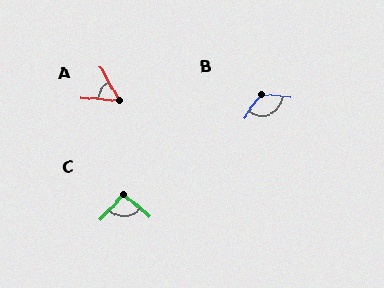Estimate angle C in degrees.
Approximately 93 degrees.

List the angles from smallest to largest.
A (56°), C (93°), B (121°).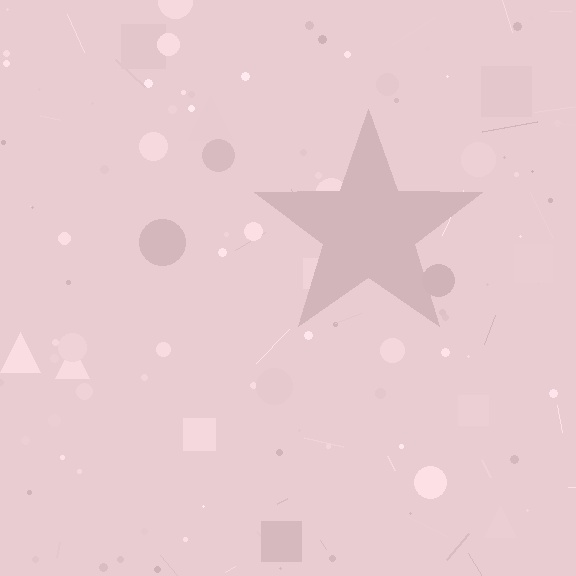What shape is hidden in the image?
A star is hidden in the image.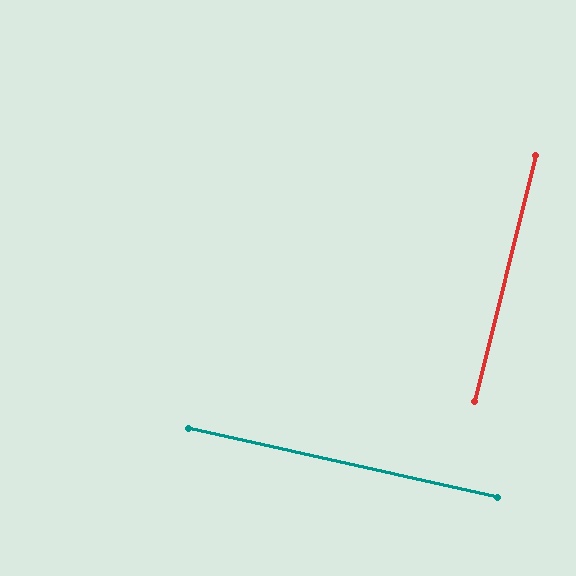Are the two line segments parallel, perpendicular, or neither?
Perpendicular — they meet at approximately 89°.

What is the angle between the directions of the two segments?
Approximately 89 degrees.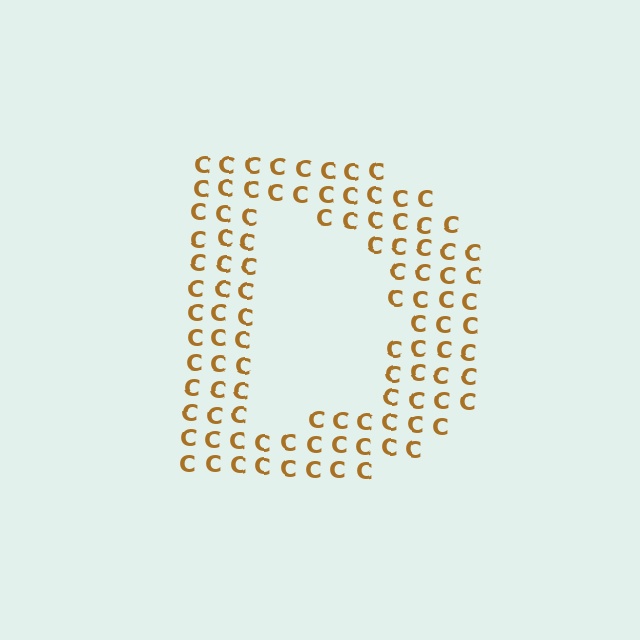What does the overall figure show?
The overall figure shows the letter D.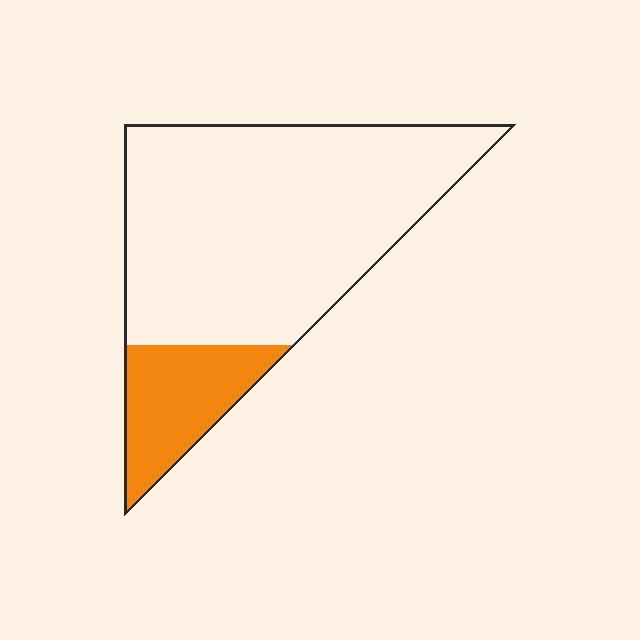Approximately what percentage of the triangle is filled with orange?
Approximately 20%.